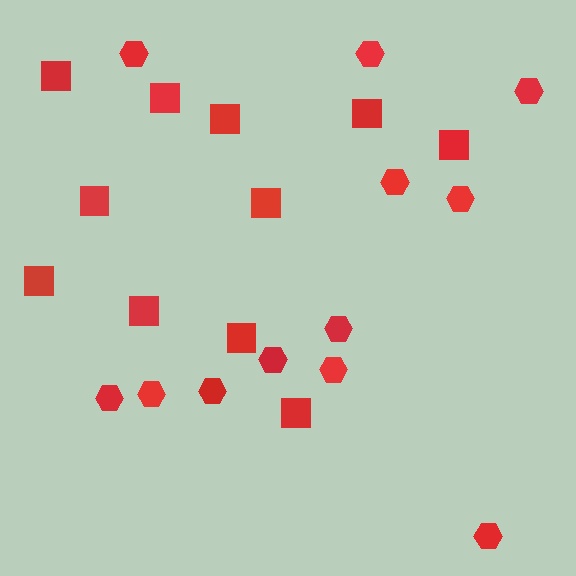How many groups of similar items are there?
There are 2 groups: one group of hexagons (12) and one group of squares (11).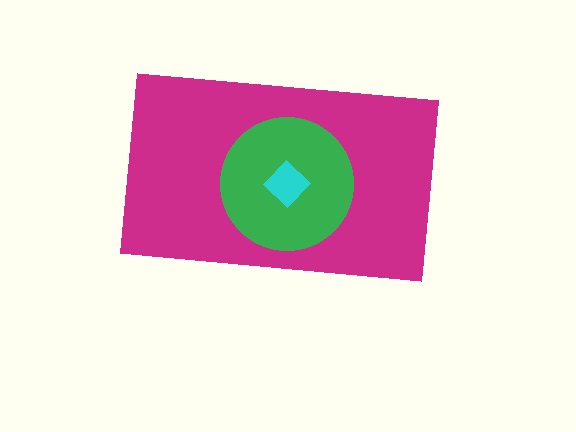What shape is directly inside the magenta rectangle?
The green circle.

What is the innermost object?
The cyan diamond.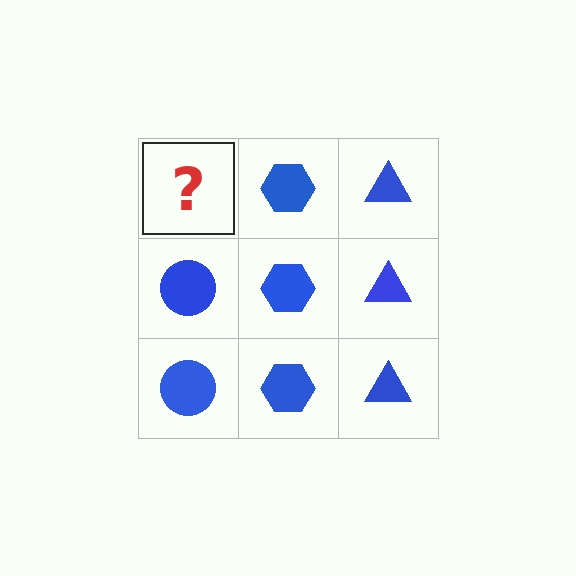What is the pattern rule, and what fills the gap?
The rule is that each column has a consistent shape. The gap should be filled with a blue circle.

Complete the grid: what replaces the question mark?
The question mark should be replaced with a blue circle.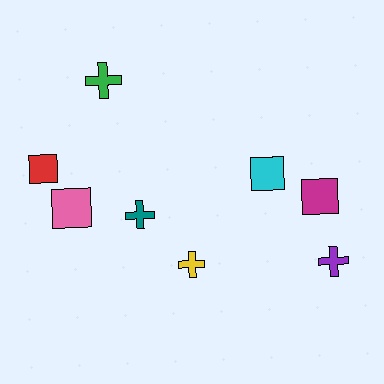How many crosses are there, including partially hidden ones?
There are 4 crosses.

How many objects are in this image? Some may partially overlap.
There are 8 objects.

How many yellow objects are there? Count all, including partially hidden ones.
There is 1 yellow object.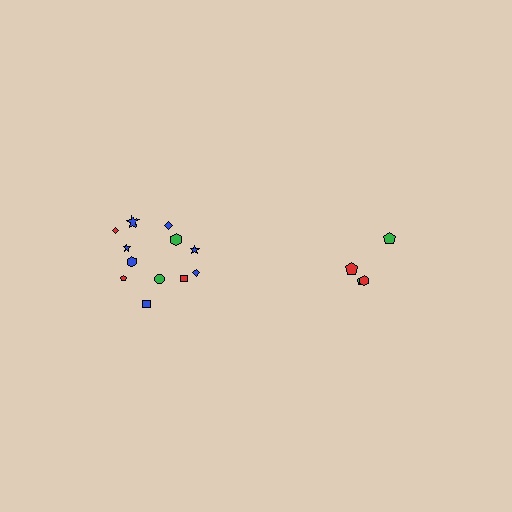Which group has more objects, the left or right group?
The left group.